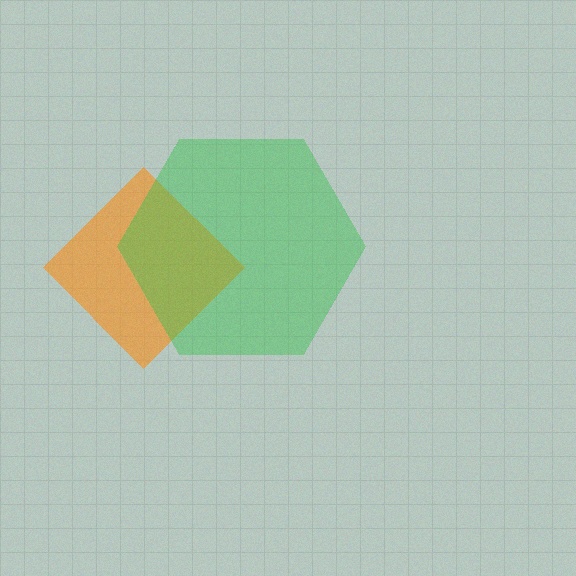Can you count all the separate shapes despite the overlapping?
Yes, there are 2 separate shapes.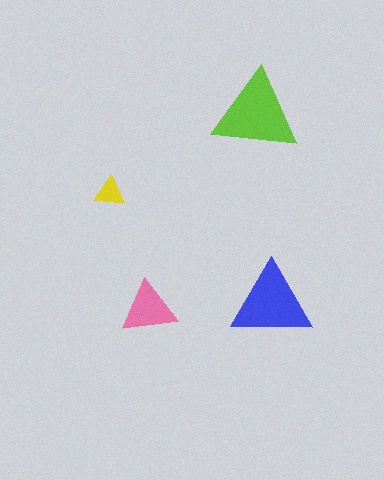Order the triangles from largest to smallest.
the lime one, the blue one, the pink one, the yellow one.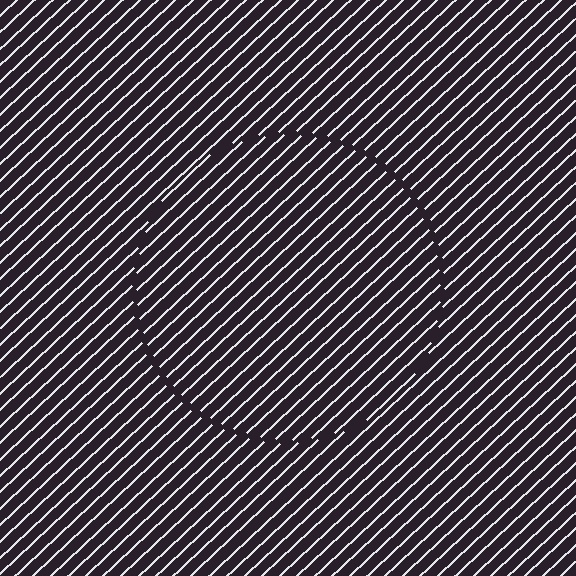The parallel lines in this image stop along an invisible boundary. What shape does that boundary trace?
An illusory circle. The interior of the shape contains the same grating, shifted by half a period — the contour is defined by the phase discontinuity where line-ends from the inner and outer gratings abut.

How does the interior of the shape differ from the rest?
The interior of the shape contains the same grating, shifted by half a period — the contour is defined by the phase discontinuity where line-ends from the inner and outer gratings abut.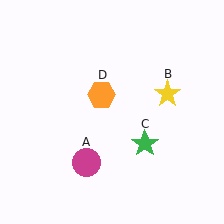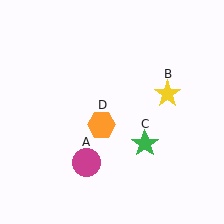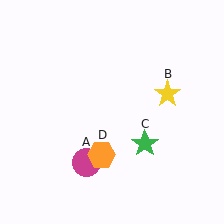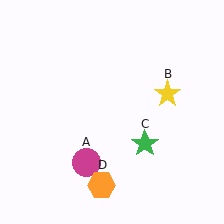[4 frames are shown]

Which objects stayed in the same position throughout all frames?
Magenta circle (object A) and yellow star (object B) and green star (object C) remained stationary.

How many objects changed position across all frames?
1 object changed position: orange hexagon (object D).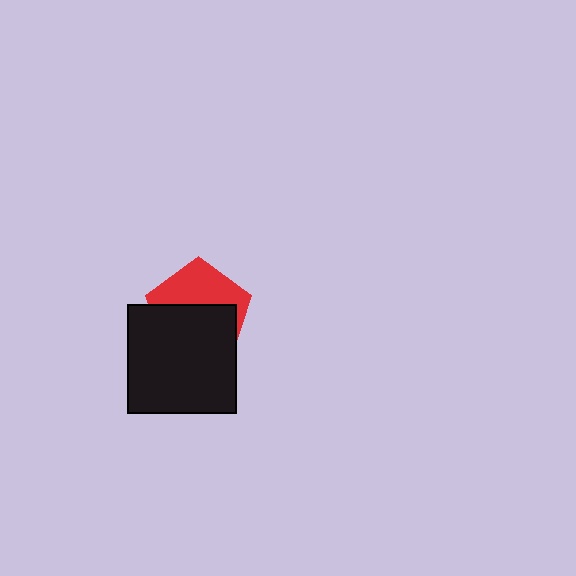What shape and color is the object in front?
The object in front is a black square.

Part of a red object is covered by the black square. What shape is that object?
It is a pentagon.